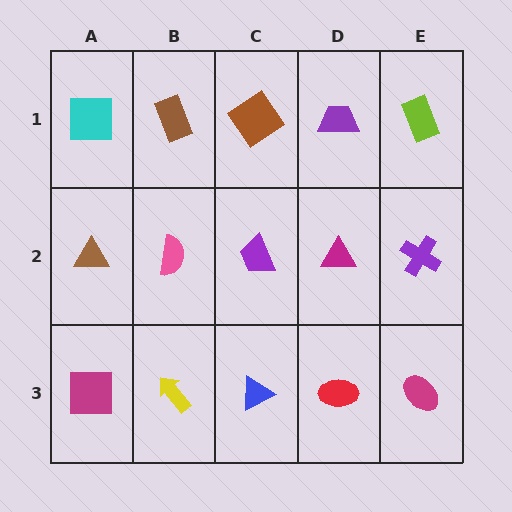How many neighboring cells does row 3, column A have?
2.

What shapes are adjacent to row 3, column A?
A brown triangle (row 2, column A), a yellow arrow (row 3, column B).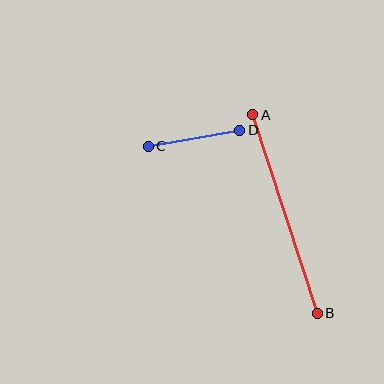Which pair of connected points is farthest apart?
Points A and B are farthest apart.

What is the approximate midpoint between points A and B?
The midpoint is at approximately (285, 214) pixels.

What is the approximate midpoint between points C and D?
The midpoint is at approximately (194, 138) pixels.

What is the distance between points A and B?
The distance is approximately 209 pixels.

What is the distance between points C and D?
The distance is approximately 93 pixels.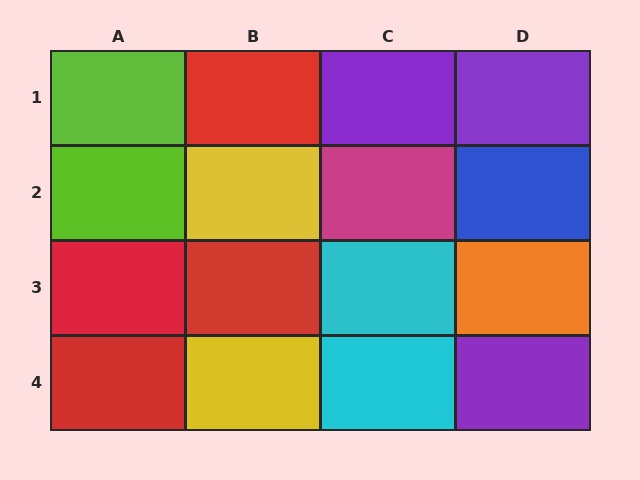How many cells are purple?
3 cells are purple.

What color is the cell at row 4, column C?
Cyan.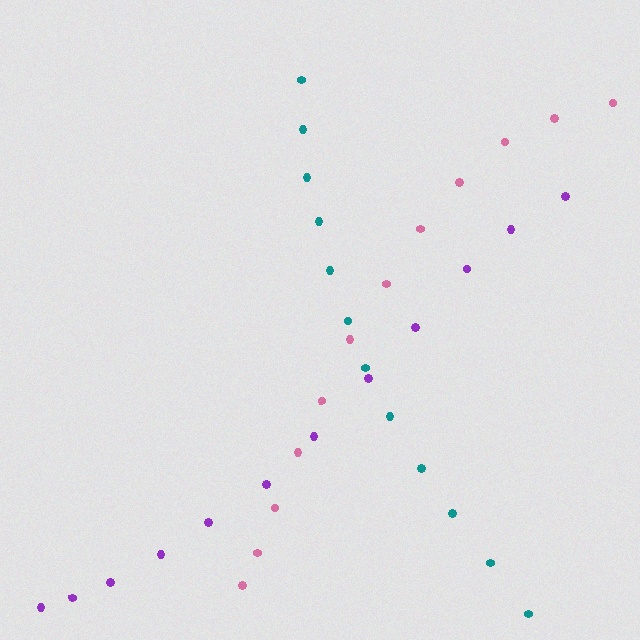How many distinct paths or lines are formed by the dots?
There are 3 distinct paths.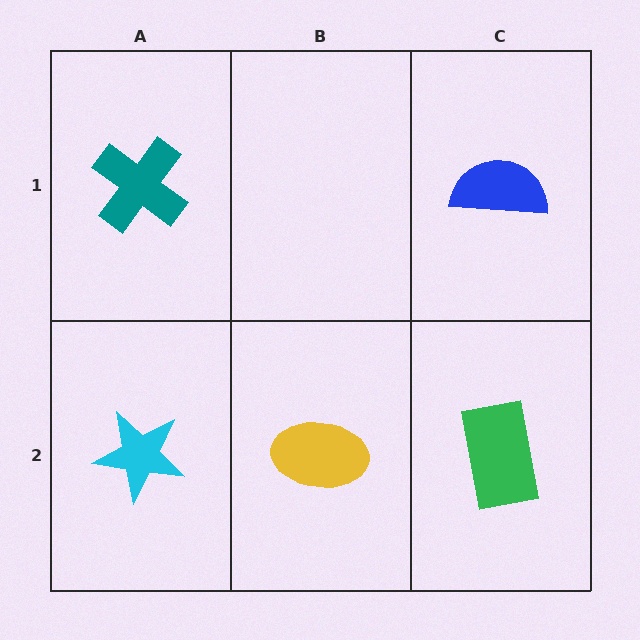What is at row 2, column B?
A yellow ellipse.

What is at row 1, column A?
A teal cross.